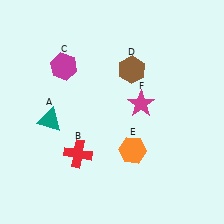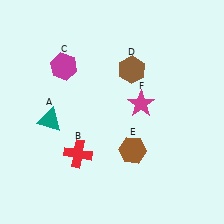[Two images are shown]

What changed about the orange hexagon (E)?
In Image 1, E is orange. In Image 2, it changed to brown.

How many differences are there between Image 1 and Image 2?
There is 1 difference between the two images.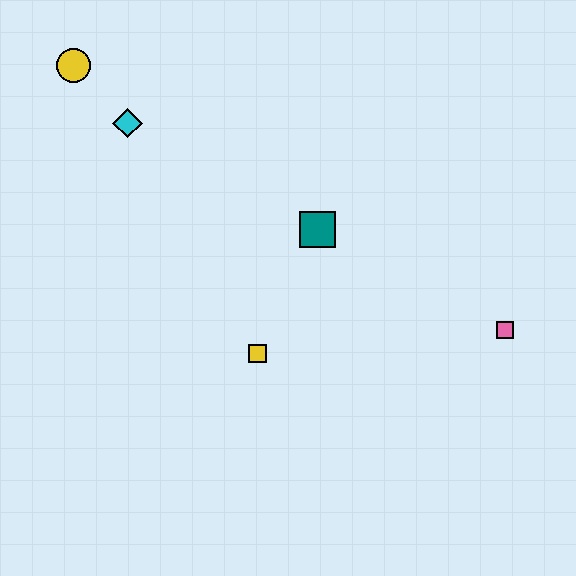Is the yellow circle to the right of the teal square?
No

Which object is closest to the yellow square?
The teal square is closest to the yellow square.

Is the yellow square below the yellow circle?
Yes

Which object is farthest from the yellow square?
The yellow circle is farthest from the yellow square.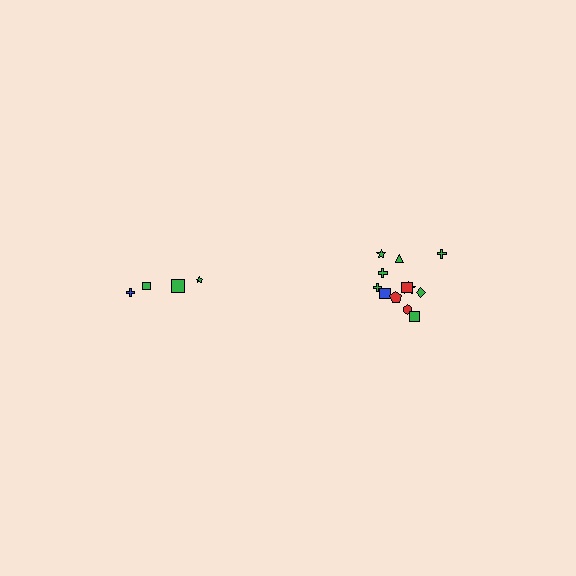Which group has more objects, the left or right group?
The right group.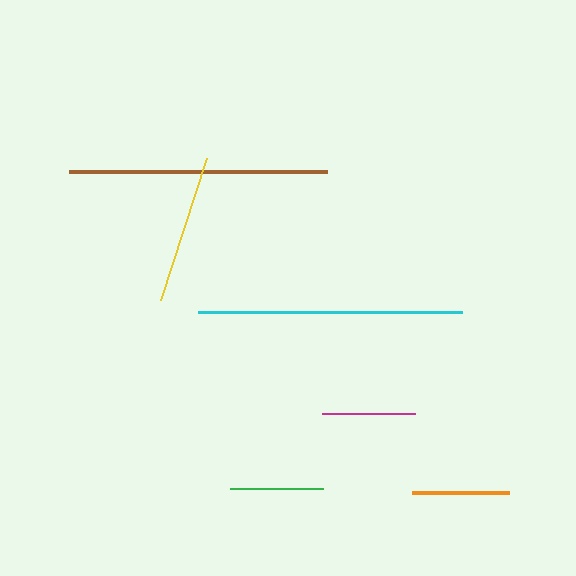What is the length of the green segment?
The green segment is approximately 93 pixels long.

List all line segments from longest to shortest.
From longest to shortest: cyan, brown, yellow, orange, green, magenta.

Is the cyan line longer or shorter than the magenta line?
The cyan line is longer than the magenta line.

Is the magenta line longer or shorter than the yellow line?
The yellow line is longer than the magenta line.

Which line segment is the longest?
The cyan line is the longest at approximately 264 pixels.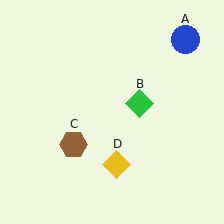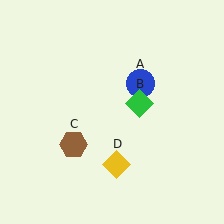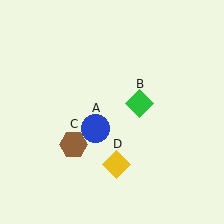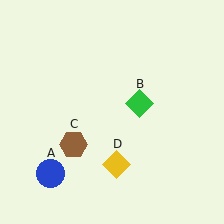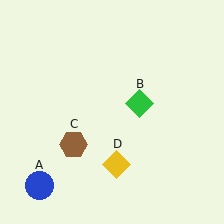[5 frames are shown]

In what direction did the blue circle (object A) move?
The blue circle (object A) moved down and to the left.